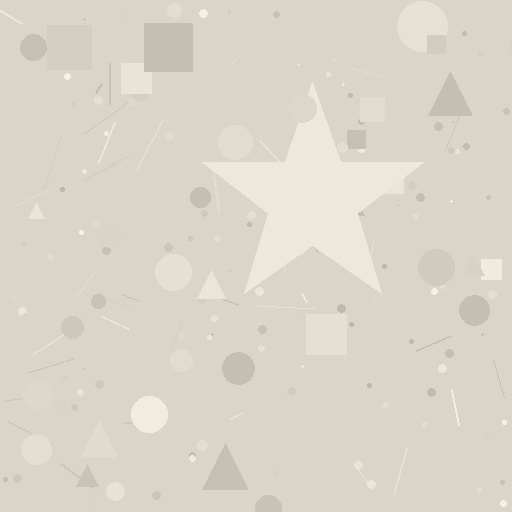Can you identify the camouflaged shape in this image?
The camouflaged shape is a star.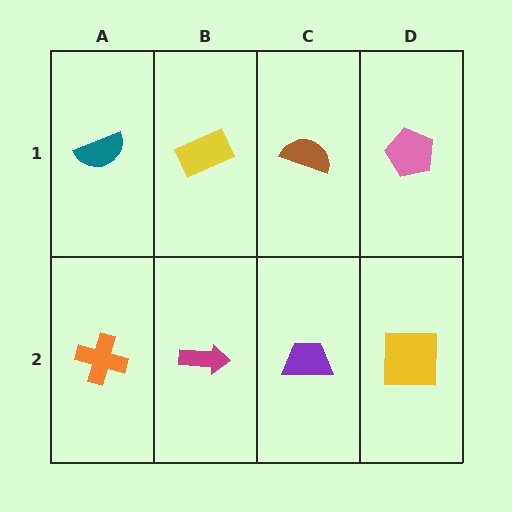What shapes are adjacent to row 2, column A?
A teal semicircle (row 1, column A), a magenta arrow (row 2, column B).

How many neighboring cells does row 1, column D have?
2.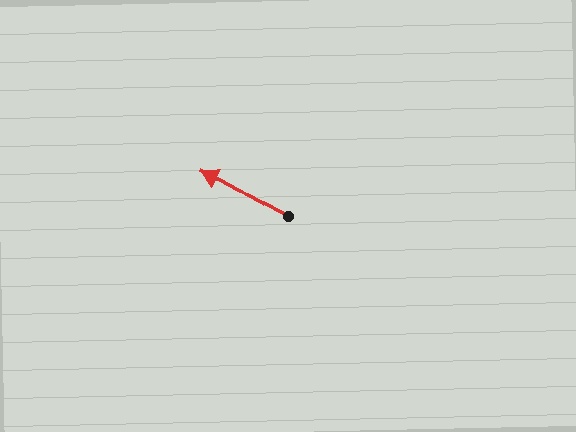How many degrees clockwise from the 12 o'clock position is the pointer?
Approximately 299 degrees.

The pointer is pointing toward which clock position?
Roughly 10 o'clock.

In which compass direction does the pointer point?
Northwest.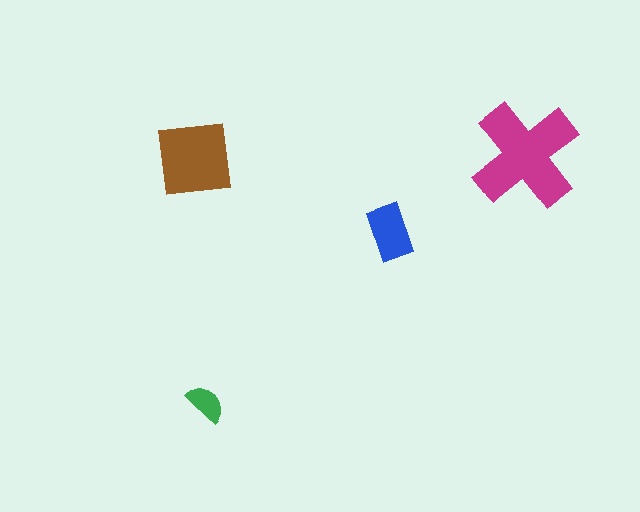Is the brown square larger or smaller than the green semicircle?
Larger.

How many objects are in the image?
There are 4 objects in the image.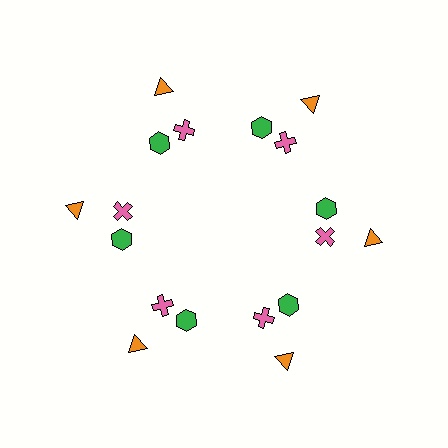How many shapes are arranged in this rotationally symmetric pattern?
There are 18 shapes, arranged in 6 groups of 3.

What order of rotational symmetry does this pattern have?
This pattern has 6-fold rotational symmetry.